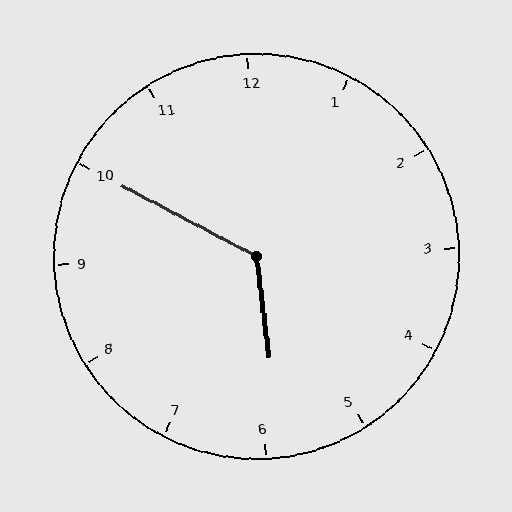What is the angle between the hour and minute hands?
Approximately 125 degrees.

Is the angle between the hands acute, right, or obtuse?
It is obtuse.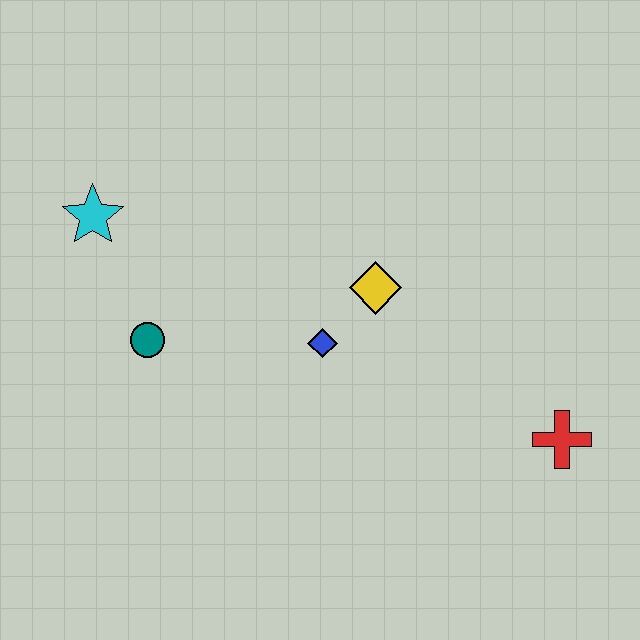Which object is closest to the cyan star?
The teal circle is closest to the cyan star.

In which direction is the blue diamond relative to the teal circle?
The blue diamond is to the right of the teal circle.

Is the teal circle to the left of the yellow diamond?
Yes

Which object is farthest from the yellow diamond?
The cyan star is farthest from the yellow diamond.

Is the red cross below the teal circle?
Yes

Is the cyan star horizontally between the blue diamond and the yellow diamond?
No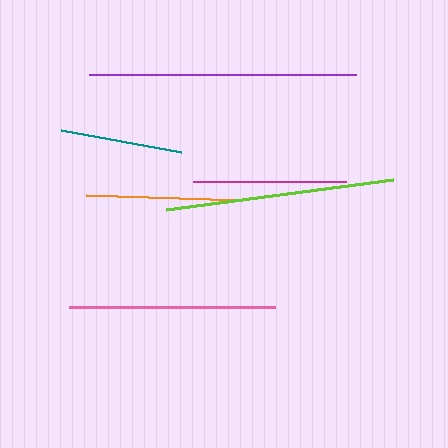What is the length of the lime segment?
The lime segment is approximately 229 pixels long.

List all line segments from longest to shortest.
From longest to shortest: purple, lime, pink, orange, magenta, teal.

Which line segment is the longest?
The purple line is the longest at approximately 267 pixels.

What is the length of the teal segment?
The teal segment is approximately 122 pixels long.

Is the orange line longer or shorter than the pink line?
The pink line is longer than the orange line.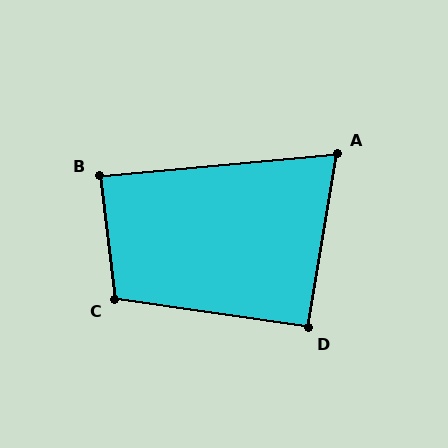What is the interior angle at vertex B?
Approximately 89 degrees (approximately right).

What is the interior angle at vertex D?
Approximately 91 degrees (approximately right).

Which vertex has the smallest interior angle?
A, at approximately 75 degrees.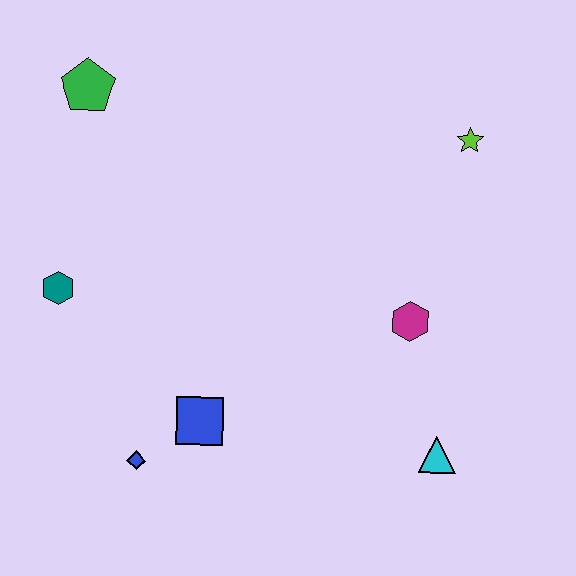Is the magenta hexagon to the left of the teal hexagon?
No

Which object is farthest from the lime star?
The blue diamond is farthest from the lime star.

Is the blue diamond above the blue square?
No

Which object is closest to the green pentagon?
The teal hexagon is closest to the green pentagon.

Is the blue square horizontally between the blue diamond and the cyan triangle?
Yes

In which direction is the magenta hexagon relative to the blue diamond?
The magenta hexagon is to the right of the blue diamond.